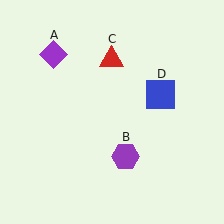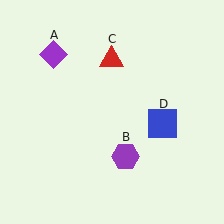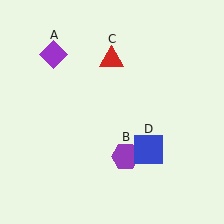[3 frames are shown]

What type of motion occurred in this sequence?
The blue square (object D) rotated clockwise around the center of the scene.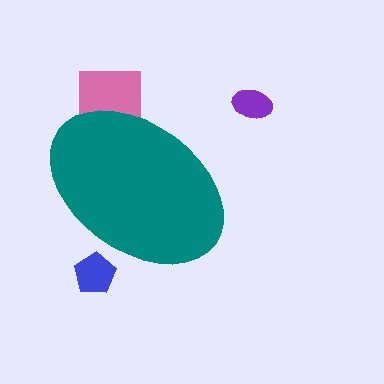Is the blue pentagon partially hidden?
Yes, the blue pentagon is partially hidden behind the teal ellipse.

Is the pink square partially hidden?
Yes, the pink square is partially hidden behind the teal ellipse.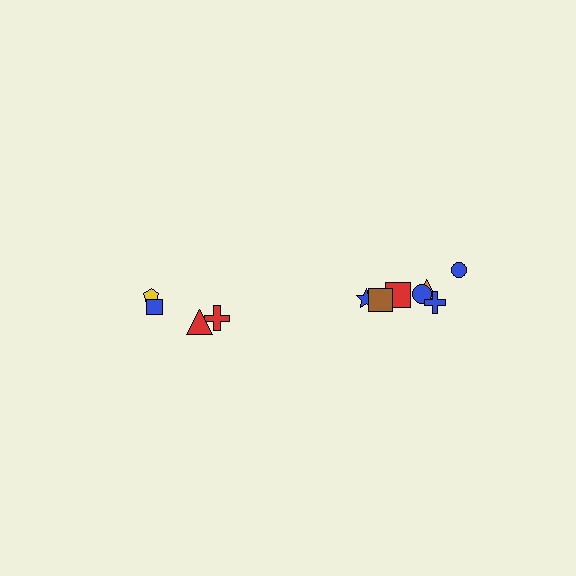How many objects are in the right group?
There are 7 objects.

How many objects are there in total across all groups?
There are 11 objects.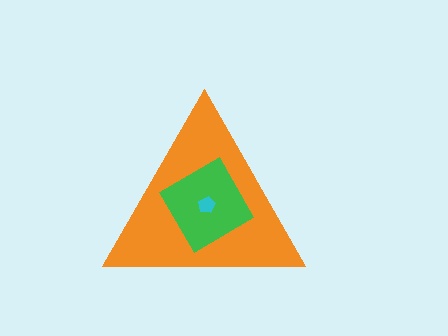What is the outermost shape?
The orange triangle.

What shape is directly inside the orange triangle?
The green diamond.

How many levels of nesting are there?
3.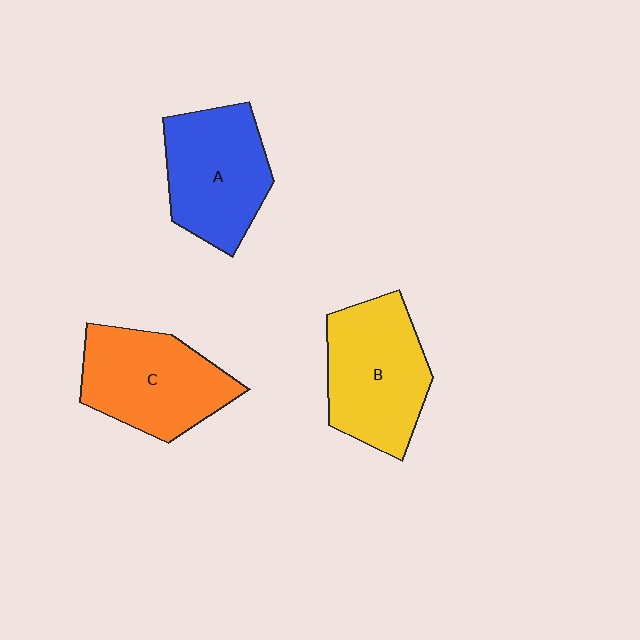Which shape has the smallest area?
Shape A (blue).